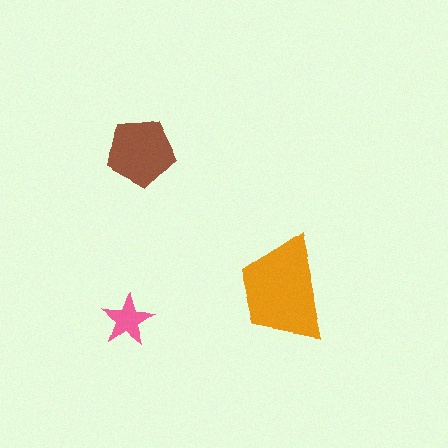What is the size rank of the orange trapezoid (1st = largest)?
1st.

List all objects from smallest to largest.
The pink star, the brown pentagon, the orange trapezoid.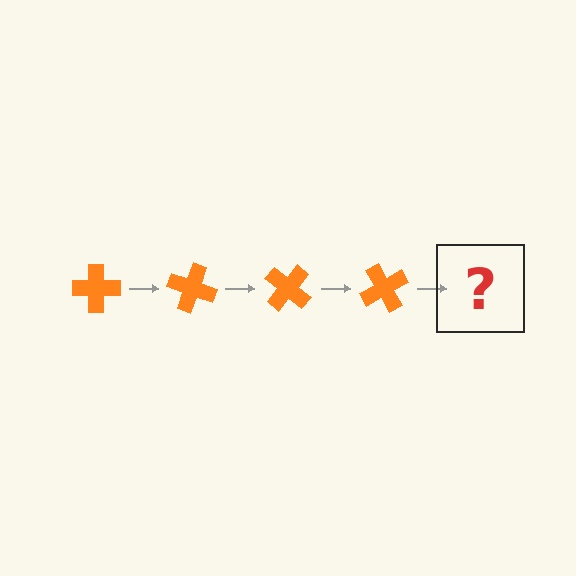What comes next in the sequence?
The next element should be an orange cross rotated 80 degrees.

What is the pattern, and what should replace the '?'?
The pattern is that the cross rotates 20 degrees each step. The '?' should be an orange cross rotated 80 degrees.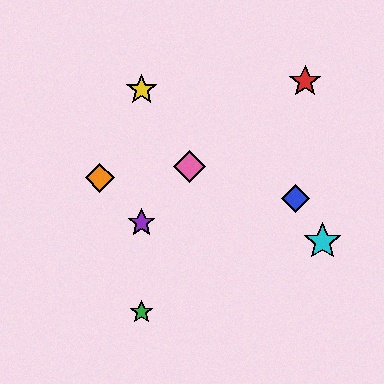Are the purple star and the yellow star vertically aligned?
Yes, both are at x≈142.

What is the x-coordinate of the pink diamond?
The pink diamond is at x≈189.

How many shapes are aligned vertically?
3 shapes (the green star, the yellow star, the purple star) are aligned vertically.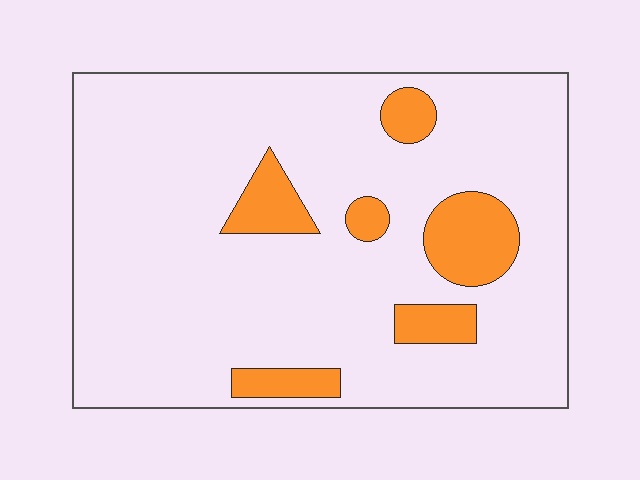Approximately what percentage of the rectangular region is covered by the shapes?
Approximately 15%.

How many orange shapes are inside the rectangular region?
6.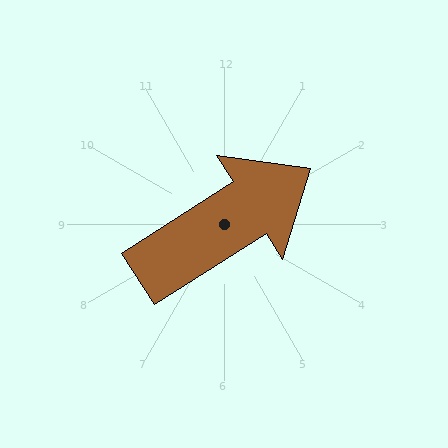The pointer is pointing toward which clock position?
Roughly 2 o'clock.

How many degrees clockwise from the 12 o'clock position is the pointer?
Approximately 57 degrees.